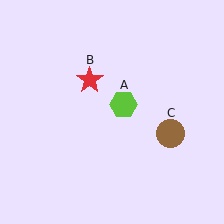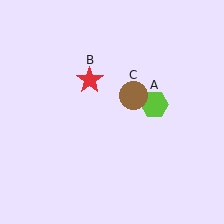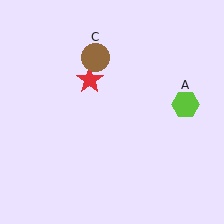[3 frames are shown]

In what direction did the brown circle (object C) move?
The brown circle (object C) moved up and to the left.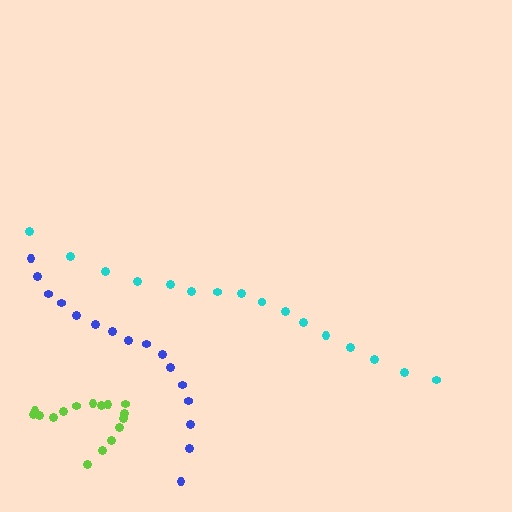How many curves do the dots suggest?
There are 3 distinct paths.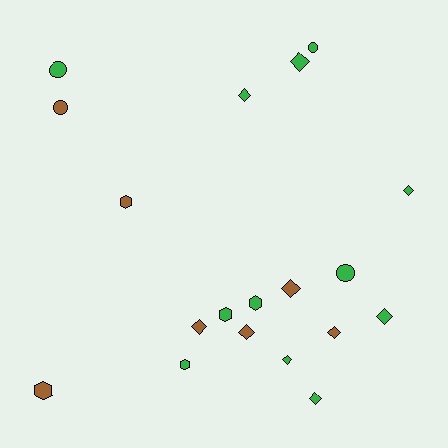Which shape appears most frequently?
Diamond, with 10 objects.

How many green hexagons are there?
There are 3 green hexagons.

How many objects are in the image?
There are 19 objects.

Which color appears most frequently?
Green, with 12 objects.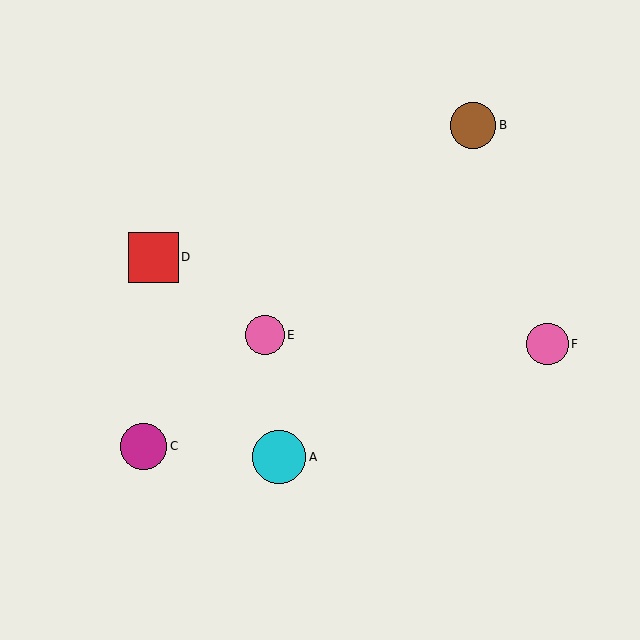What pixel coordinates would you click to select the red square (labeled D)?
Click at (153, 257) to select the red square D.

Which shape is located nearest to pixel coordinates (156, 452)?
The magenta circle (labeled C) at (144, 446) is nearest to that location.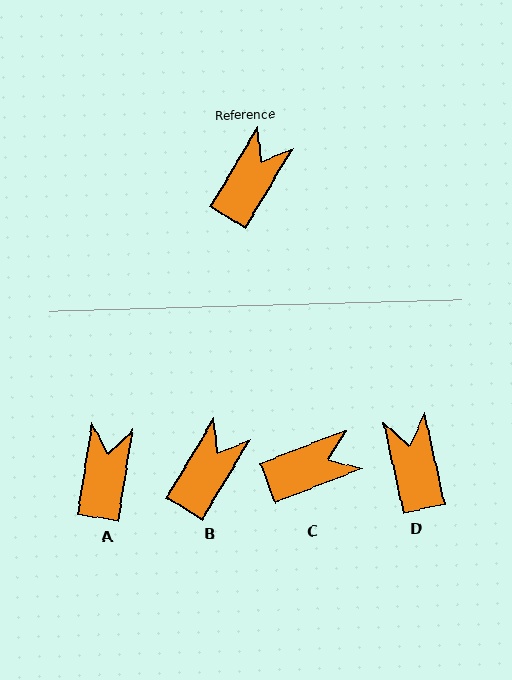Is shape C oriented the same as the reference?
No, it is off by about 38 degrees.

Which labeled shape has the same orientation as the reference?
B.